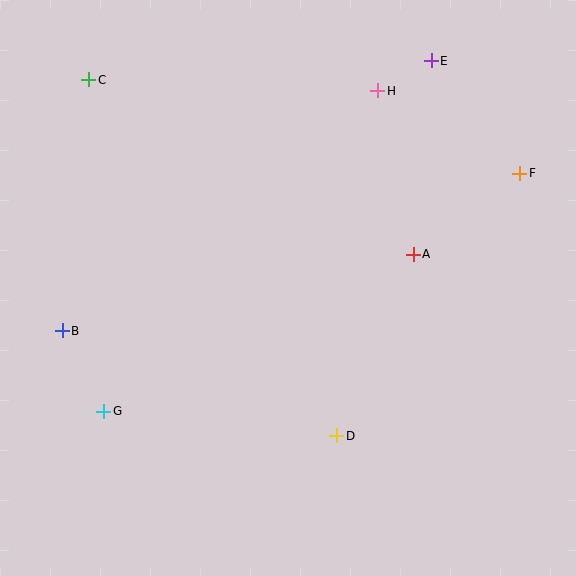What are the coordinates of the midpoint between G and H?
The midpoint between G and H is at (241, 251).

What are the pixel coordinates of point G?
Point G is at (104, 411).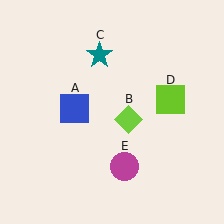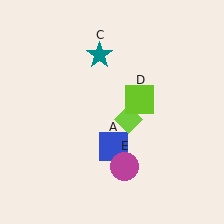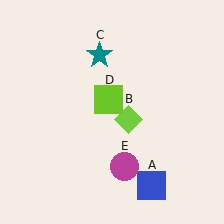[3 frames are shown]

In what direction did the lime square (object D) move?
The lime square (object D) moved left.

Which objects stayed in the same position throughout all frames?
Lime diamond (object B) and teal star (object C) and magenta circle (object E) remained stationary.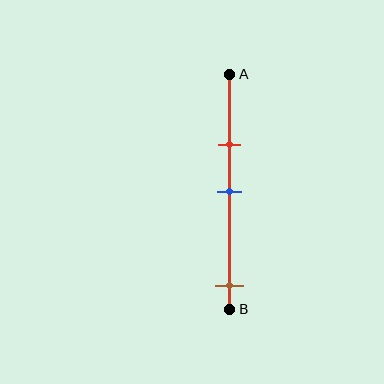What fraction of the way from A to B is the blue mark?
The blue mark is approximately 50% (0.5) of the way from A to B.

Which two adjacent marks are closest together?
The red and blue marks are the closest adjacent pair.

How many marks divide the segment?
There are 3 marks dividing the segment.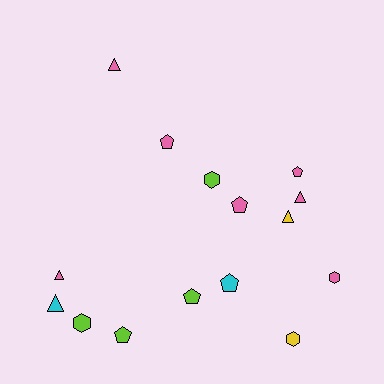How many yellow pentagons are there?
There are no yellow pentagons.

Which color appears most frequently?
Pink, with 7 objects.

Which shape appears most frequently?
Pentagon, with 6 objects.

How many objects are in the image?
There are 15 objects.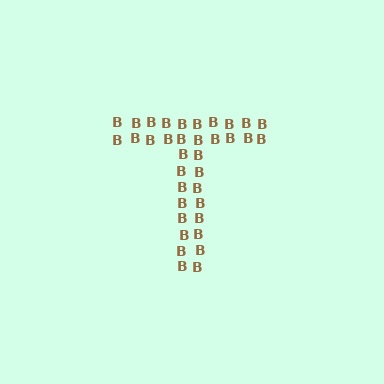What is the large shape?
The large shape is the letter T.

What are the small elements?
The small elements are letter B's.